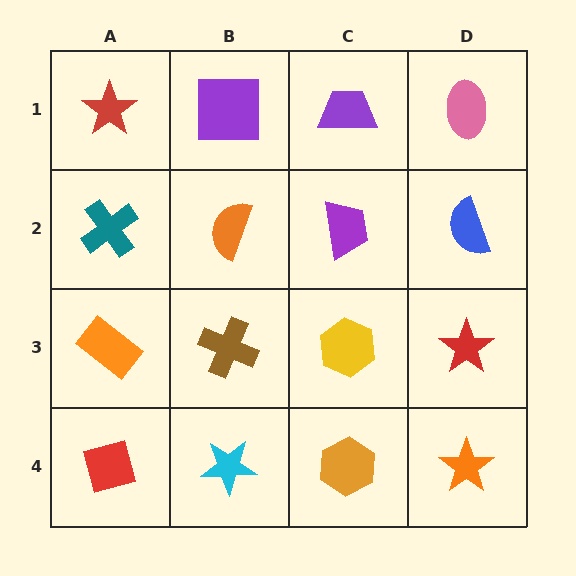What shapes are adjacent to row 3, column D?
A blue semicircle (row 2, column D), an orange star (row 4, column D), a yellow hexagon (row 3, column C).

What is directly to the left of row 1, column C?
A purple square.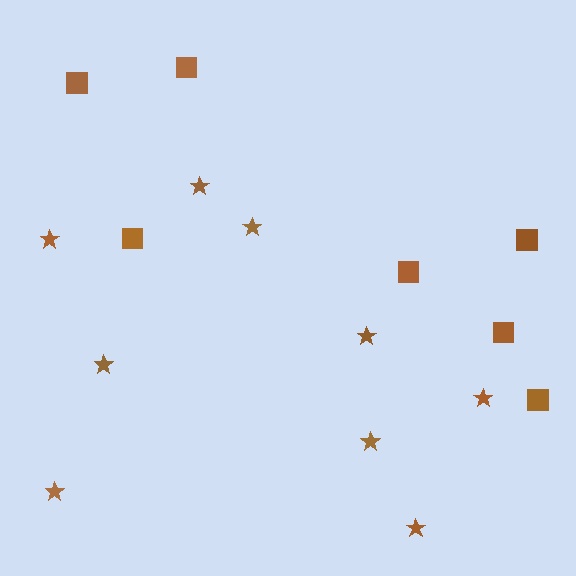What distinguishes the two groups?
There are 2 groups: one group of stars (9) and one group of squares (7).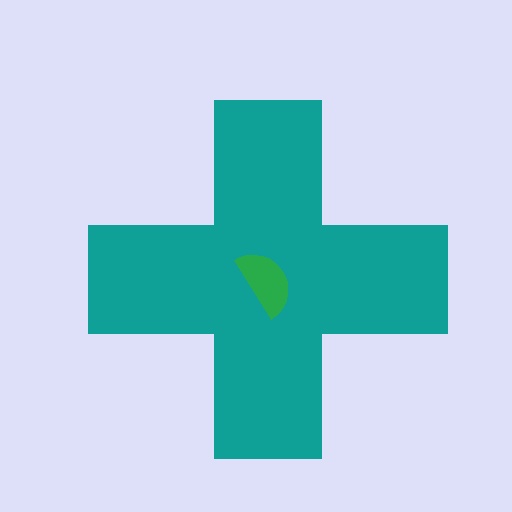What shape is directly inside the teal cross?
The green semicircle.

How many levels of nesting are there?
2.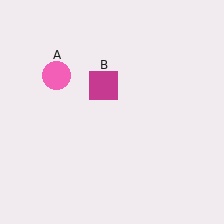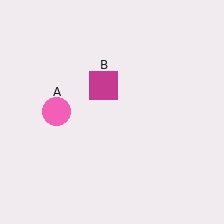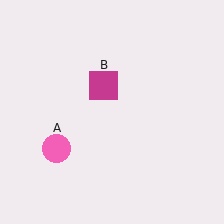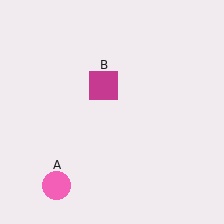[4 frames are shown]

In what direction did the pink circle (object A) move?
The pink circle (object A) moved down.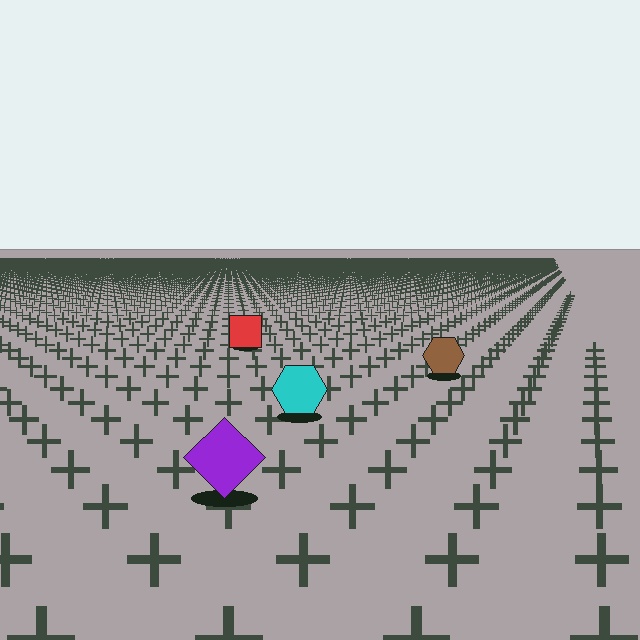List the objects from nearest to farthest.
From nearest to farthest: the purple diamond, the cyan hexagon, the brown hexagon, the red square.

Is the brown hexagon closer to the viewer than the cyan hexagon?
No. The cyan hexagon is closer — you can tell from the texture gradient: the ground texture is coarser near it.